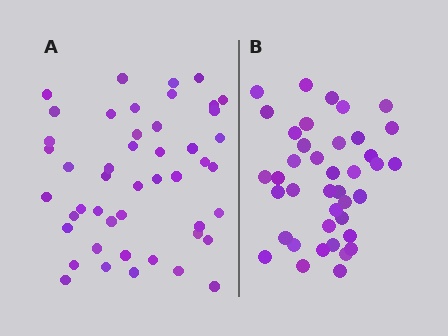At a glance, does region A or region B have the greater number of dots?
Region A (the left region) has more dots.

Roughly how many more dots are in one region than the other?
Region A has roughly 8 or so more dots than region B.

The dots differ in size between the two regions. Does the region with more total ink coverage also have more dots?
No. Region B has more total ink coverage because its dots are larger, but region A actually contains more individual dots. Total area can be misleading — the number of items is what matters here.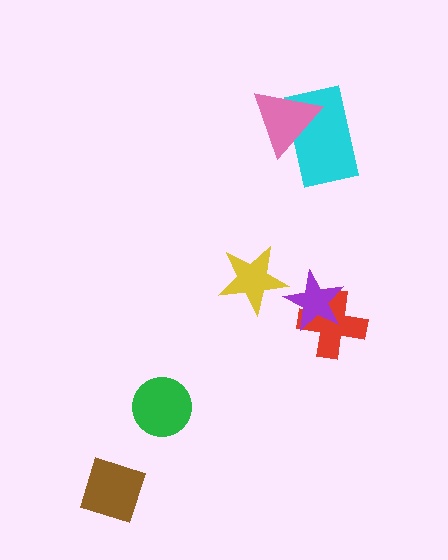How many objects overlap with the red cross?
1 object overlaps with the red cross.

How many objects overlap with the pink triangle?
1 object overlaps with the pink triangle.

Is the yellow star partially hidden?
No, no other shape covers it.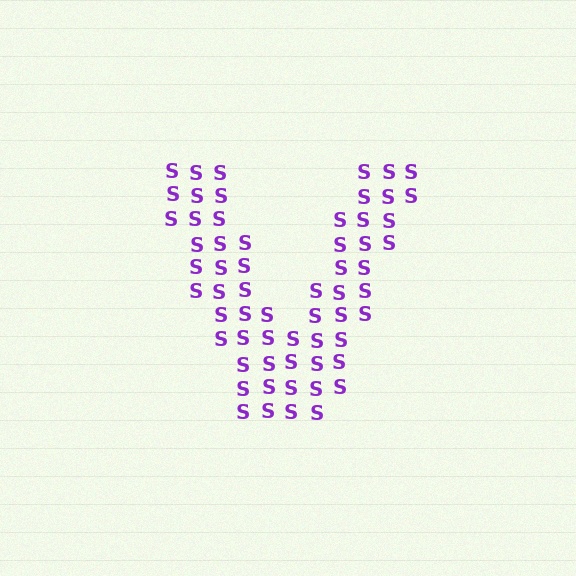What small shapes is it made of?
It is made of small letter S's.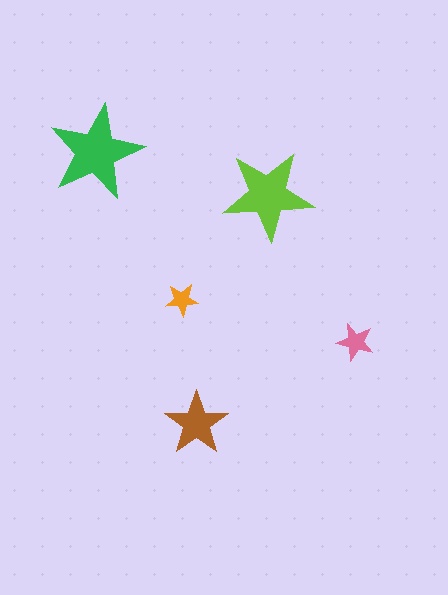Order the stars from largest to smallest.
the green one, the lime one, the brown one, the pink one, the orange one.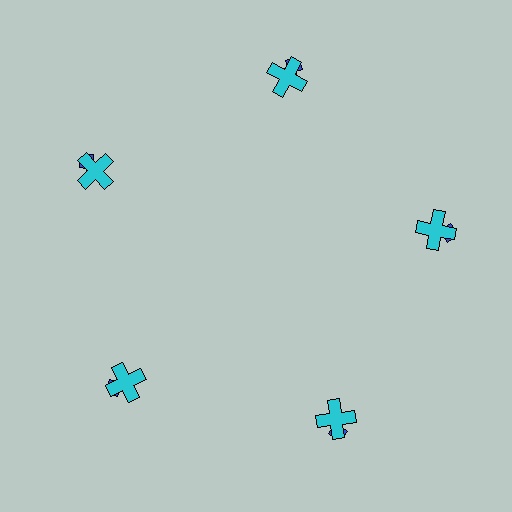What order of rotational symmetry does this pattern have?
This pattern has 5-fold rotational symmetry.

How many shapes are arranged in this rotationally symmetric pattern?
There are 10 shapes, arranged in 5 groups of 2.